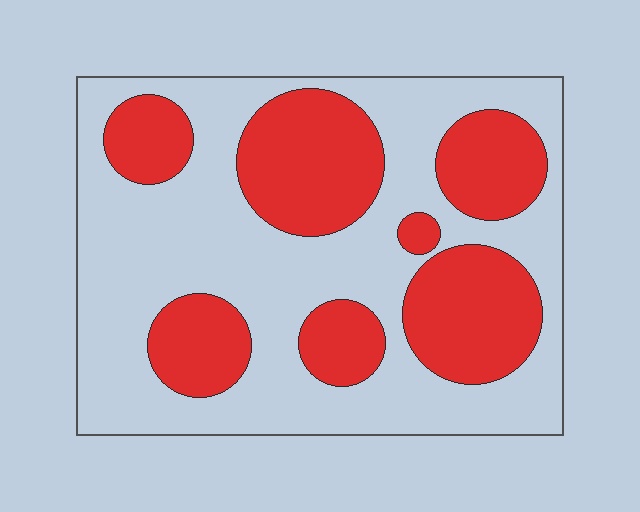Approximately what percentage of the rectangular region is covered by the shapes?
Approximately 35%.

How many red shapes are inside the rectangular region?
7.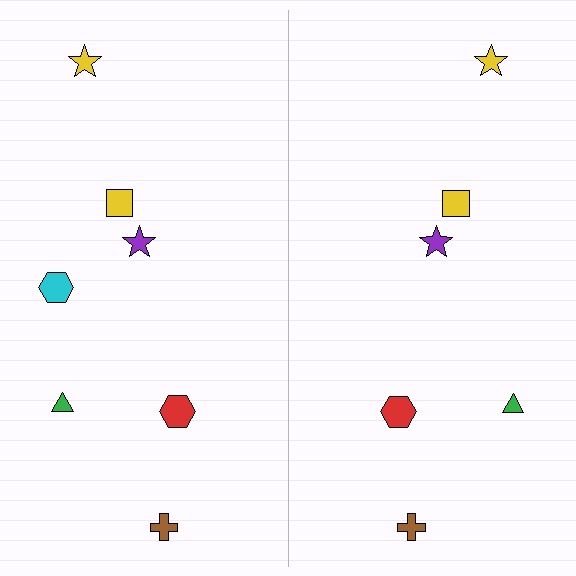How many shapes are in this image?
There are 13 shapes in this image.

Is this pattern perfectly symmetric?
No, the pattern is not perfectly symmetric. A cyan hexagon is missing from the right side.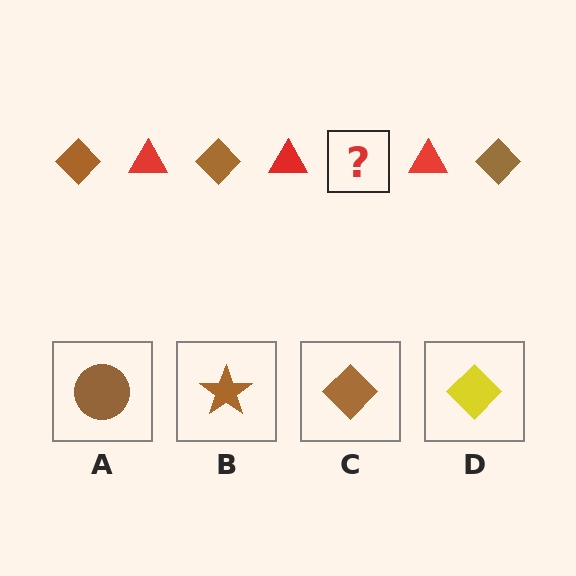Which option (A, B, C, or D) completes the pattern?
C.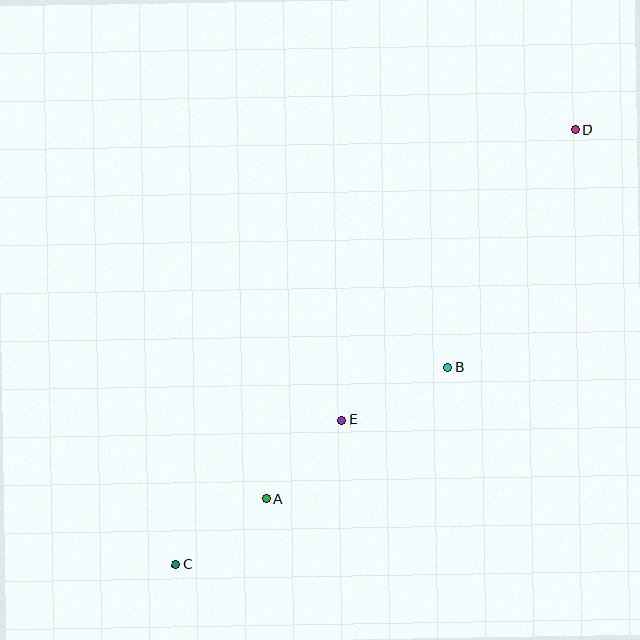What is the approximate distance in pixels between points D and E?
The distance between D and E is approximately 373 pixels.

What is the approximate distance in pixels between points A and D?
The distance between A and D is approximately 482 pixels.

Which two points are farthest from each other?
Points C and D are farthest from each other.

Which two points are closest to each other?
Points A and E are closest to each other.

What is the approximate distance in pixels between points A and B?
The distance between A and B is approximately 224 pixels.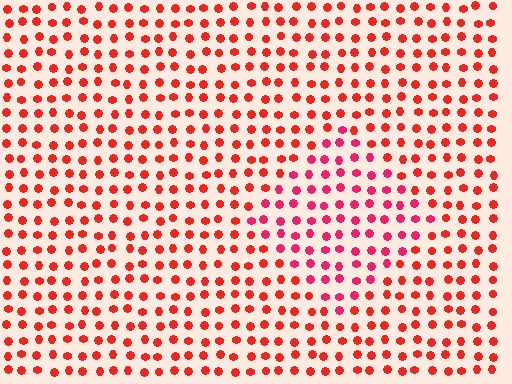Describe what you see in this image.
The image is filled with small red elements in a uniform arrangement. A diamond-shaped region is visible where the elements are tinted to a slightly different hue, forming a subtle color boundary.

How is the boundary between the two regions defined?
The boundary is defined purely by a slight shift in hue (about 25 degrees). Spacing, size, and orientation are identical on both sides.